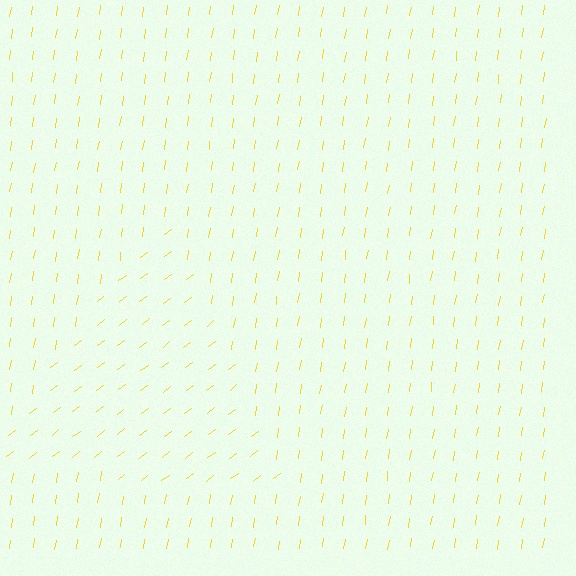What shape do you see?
I see a triangle.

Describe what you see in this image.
The image is filled with small yellow line segments. A triangle region in the image has lines oriented differently from the surrounding lines, creating a visible texture boundary.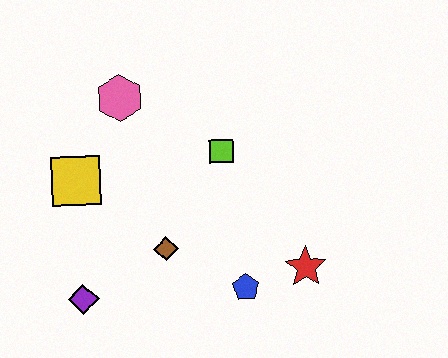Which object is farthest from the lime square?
The purple diamond is farthest from the lime square.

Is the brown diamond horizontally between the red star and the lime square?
No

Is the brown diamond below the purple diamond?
No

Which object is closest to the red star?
The blue pentagon is closest to the red star.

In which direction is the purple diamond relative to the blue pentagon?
The purple diamond is to the left of the blue pentagon.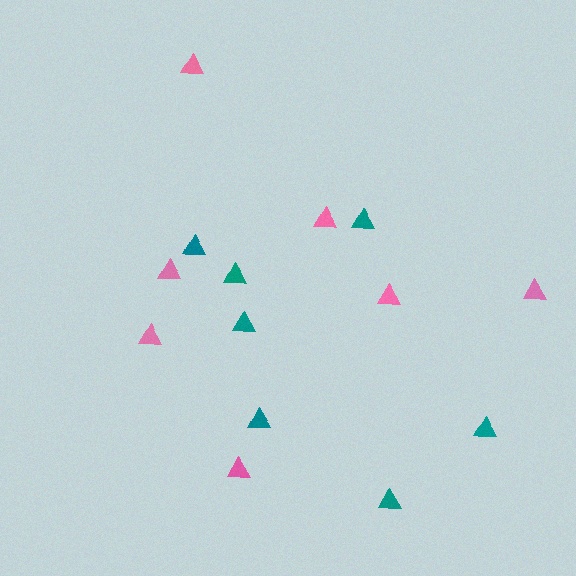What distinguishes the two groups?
There are 2 groups: one group of teal triangles (7) and one group of pink triangles (7).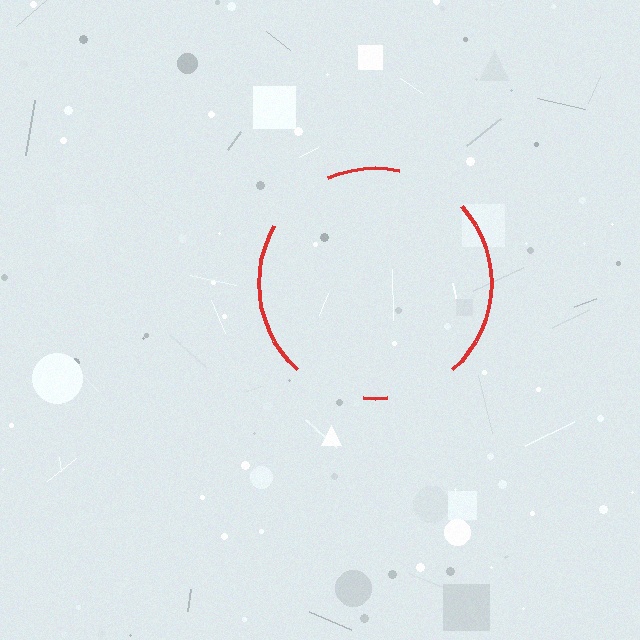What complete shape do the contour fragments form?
The contour fragments form a circle.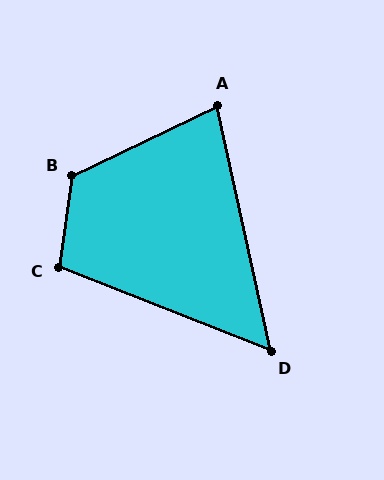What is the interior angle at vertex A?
Approximately 77 degrees (acute).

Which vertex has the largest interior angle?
B, at approximately 124 degrees.